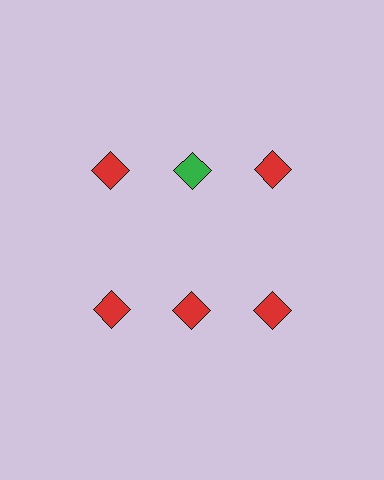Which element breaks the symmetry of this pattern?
The green diamond in the top row, second from left column breaks the symmetry. All other shapes are red diamonds.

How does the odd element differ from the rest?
It has a different color: green instead of red.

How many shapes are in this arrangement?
There are 6 shapes arranged in a grid pattern.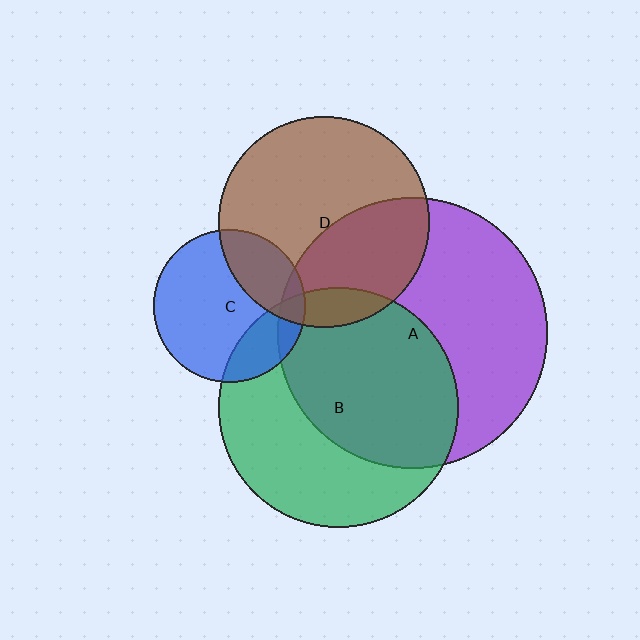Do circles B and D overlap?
Yes.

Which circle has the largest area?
Circle A (purple).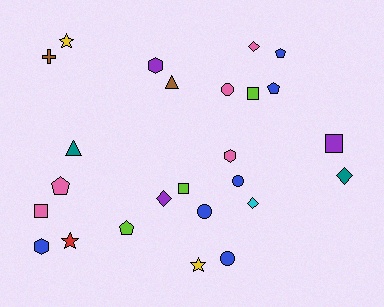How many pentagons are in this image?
There are 4 pentagons.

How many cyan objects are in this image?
There is 1 cyan object.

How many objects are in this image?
There are 25 objects.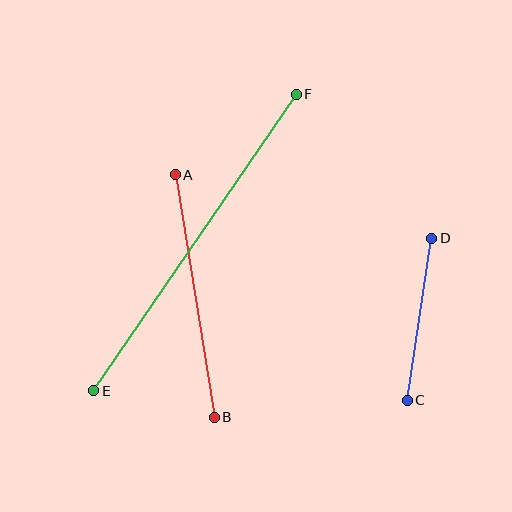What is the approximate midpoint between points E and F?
The midpoint is at approximately (195, 242) pixels.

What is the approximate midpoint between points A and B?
The midpoint is at approximately (195, 296) pixels.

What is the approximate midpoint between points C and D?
The midpoint is at approximately (420, 319) pixels.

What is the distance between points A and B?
The distance is approximately 246 pixels.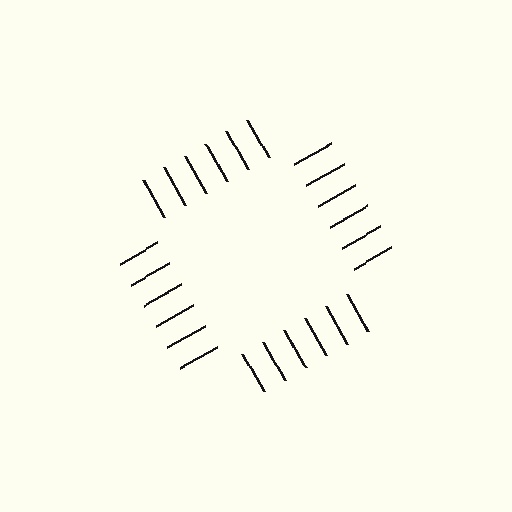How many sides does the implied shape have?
4 sides — the line-ends trace a square.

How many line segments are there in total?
24 — 6 along each of the 4 edges.